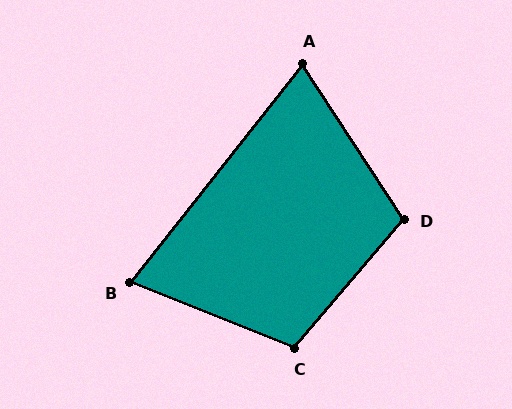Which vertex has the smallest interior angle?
A, at approximately 71 degrees.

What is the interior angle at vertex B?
Approximately 73 degrees (acute).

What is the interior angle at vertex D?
Approximately 107 degrees (obtuse).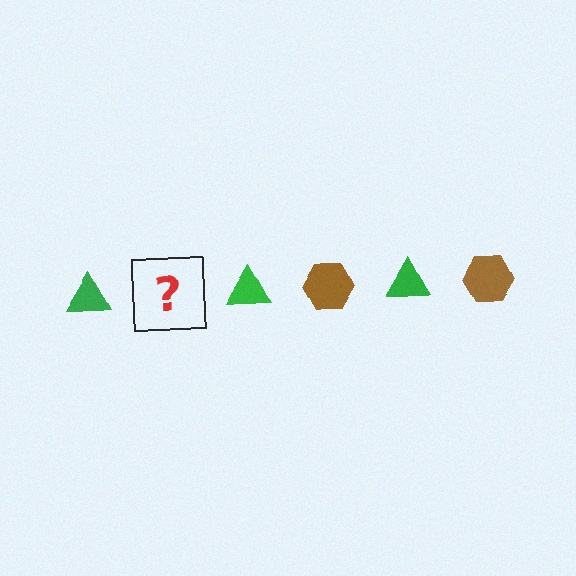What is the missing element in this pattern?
The missing element is a brown hexagon.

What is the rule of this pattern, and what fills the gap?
The rule is that the pattern alternates between green triangle and brown hexagon. The gap should be filled with a brown hexagon.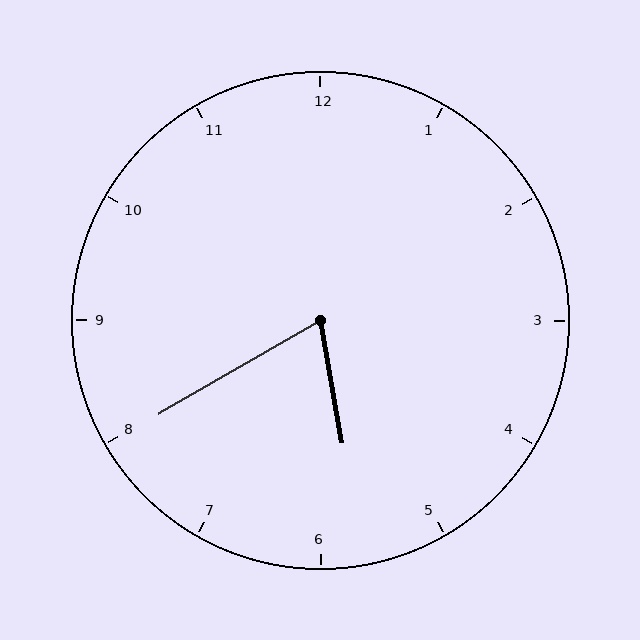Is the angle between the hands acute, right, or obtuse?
It is acute.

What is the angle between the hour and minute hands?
Approximately 70 degrees.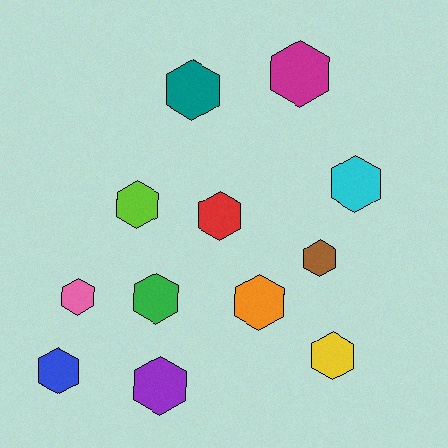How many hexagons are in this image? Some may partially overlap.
There are 12 hexagons.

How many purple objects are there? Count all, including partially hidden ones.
There is 1 purple object.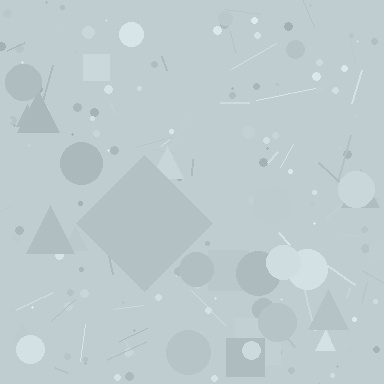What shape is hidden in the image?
A diamond is hidden in the image.